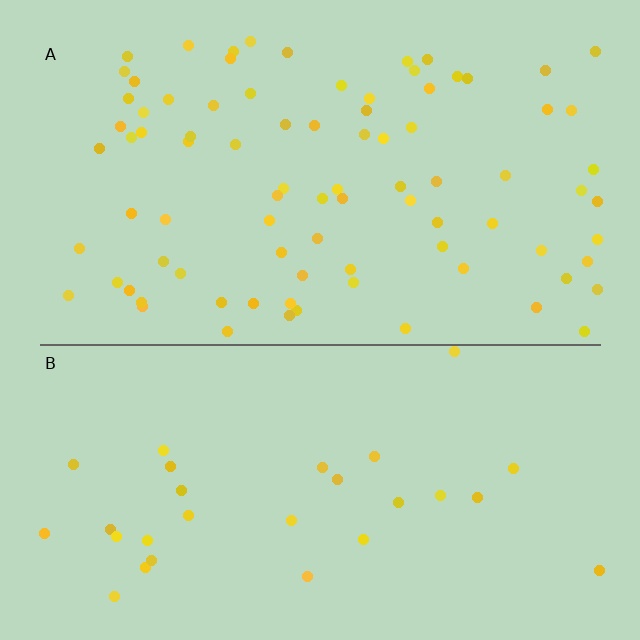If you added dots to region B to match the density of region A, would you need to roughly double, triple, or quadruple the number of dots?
Approximately triple.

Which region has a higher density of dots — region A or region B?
A (the top).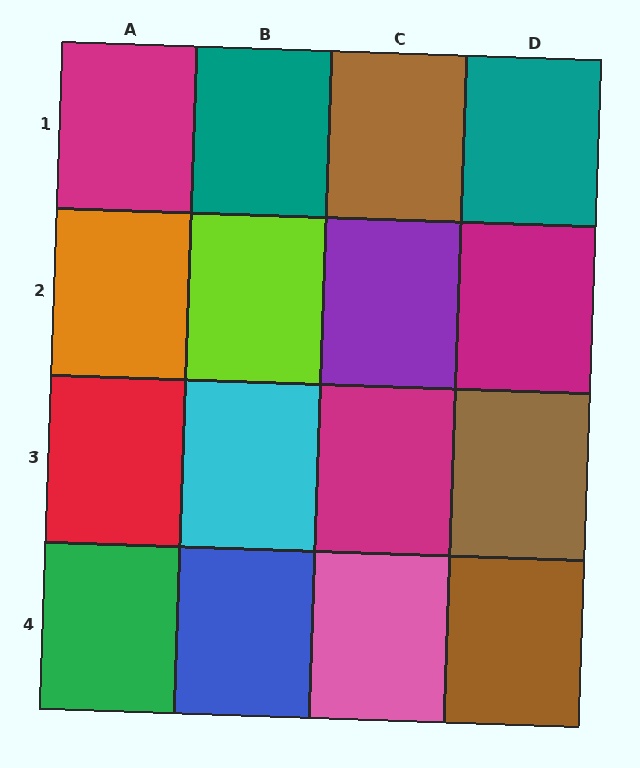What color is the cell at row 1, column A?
Magenta.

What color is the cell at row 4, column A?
Green.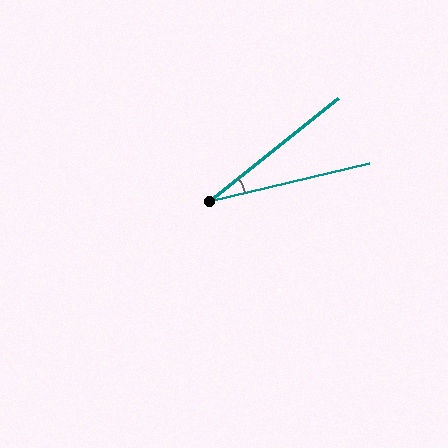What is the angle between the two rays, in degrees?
Approximately 25 degrees.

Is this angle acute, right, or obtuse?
It is acute.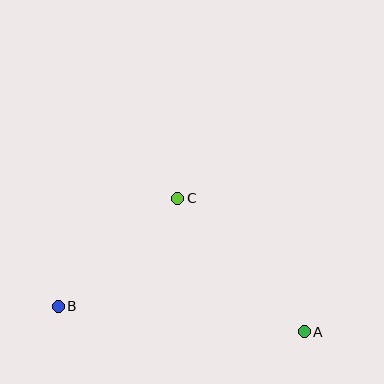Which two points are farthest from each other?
Points A and B are farthest from each other.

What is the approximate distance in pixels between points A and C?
The distance between A and C is approximately 184 pixels.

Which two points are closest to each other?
Points B and C are closest to each other.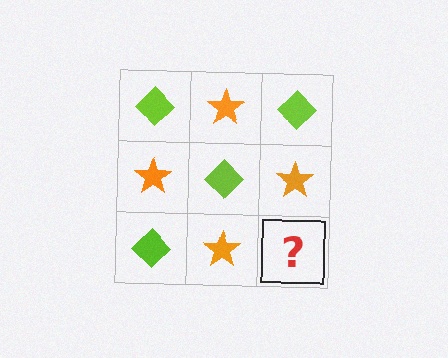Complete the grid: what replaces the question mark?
The question mark should be replaced with a lime diamond.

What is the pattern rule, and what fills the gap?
The rule is that it alternates lime diamond and orange star in a checkerboard pattern. The gap should be filled with a lime diamond.